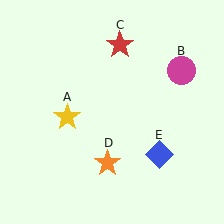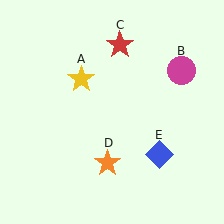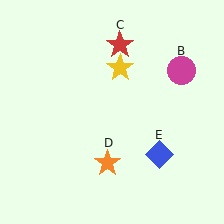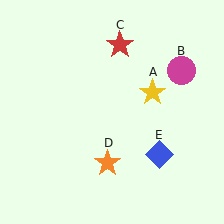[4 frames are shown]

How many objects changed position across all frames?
1 object changed position: yellow star (object A).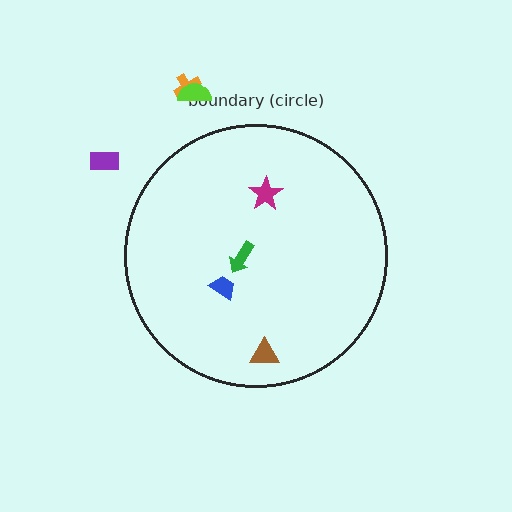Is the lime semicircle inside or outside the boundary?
Outside.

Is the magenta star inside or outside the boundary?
Inside.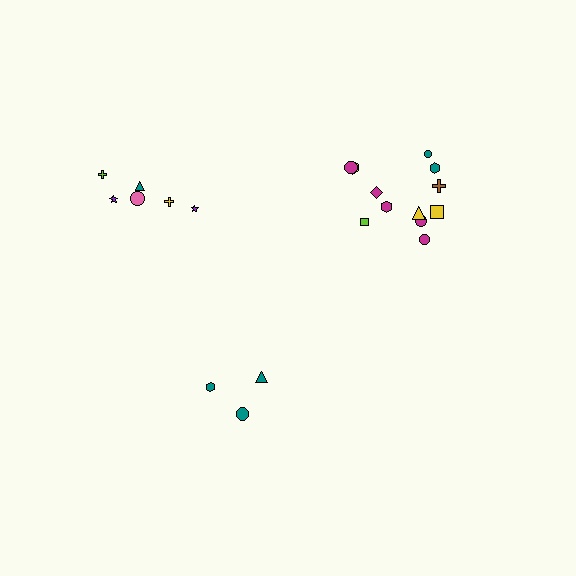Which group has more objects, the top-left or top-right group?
The top-right group.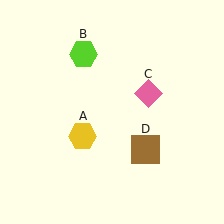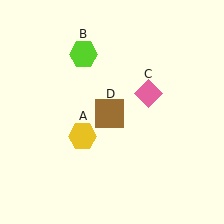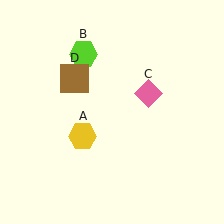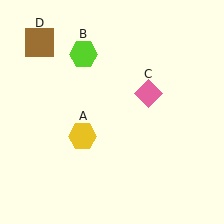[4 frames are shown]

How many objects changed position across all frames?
1 object changed position: brown square (object D).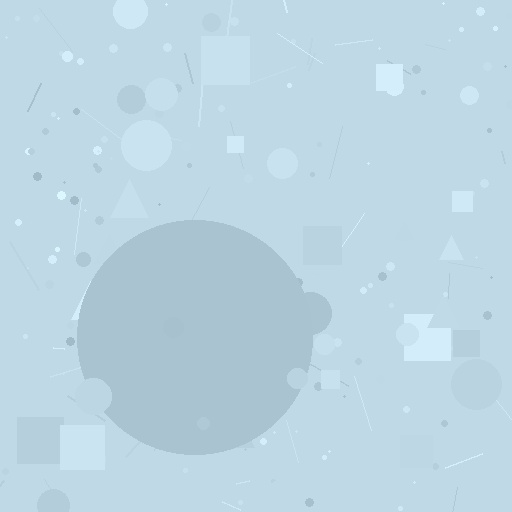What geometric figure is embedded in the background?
A circle is embedded in the background.